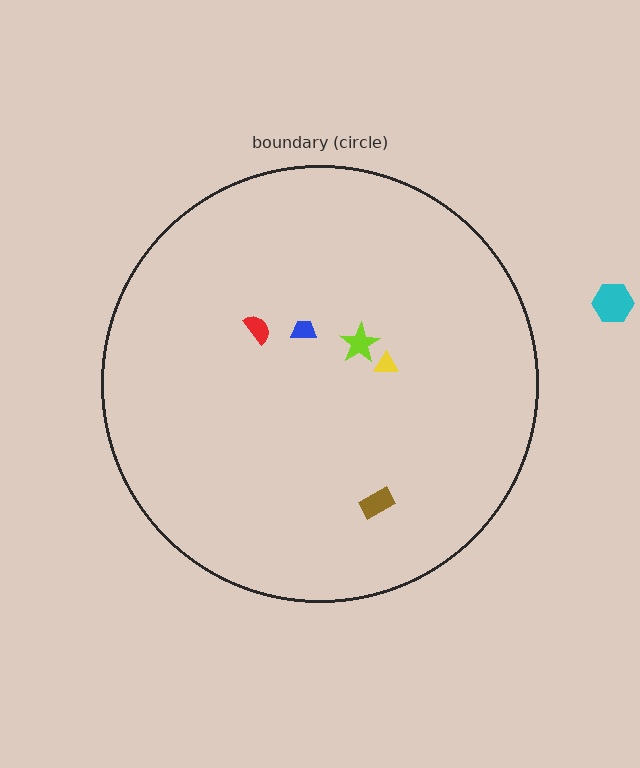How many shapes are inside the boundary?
5 inside, 1 outside.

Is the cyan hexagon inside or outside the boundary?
Outside.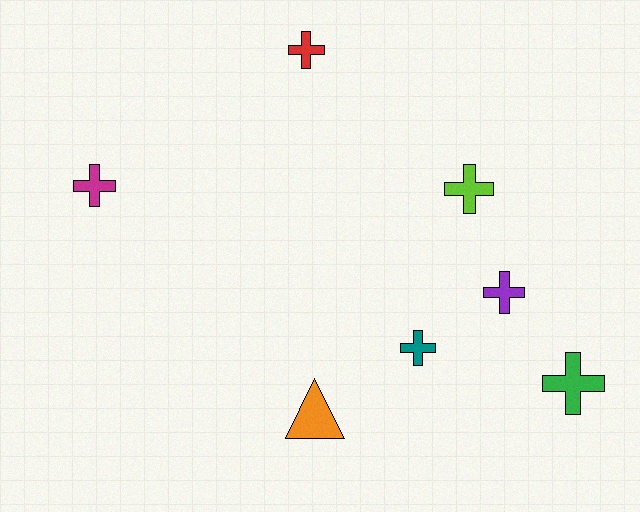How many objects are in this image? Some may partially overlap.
There are 7 objects.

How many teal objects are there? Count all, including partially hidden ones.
There is 1 teal object.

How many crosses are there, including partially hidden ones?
There are 6 crosses.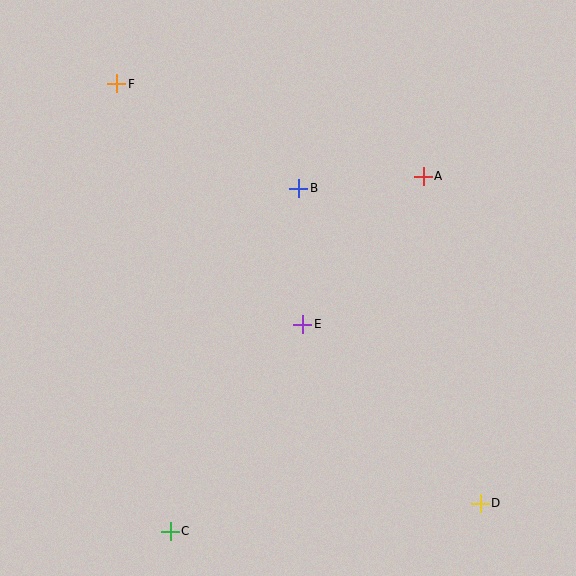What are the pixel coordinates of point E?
Point E is at (303, 324).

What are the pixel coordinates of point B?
Point B is at (299, 188).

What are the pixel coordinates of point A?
Point A is at (423, 176).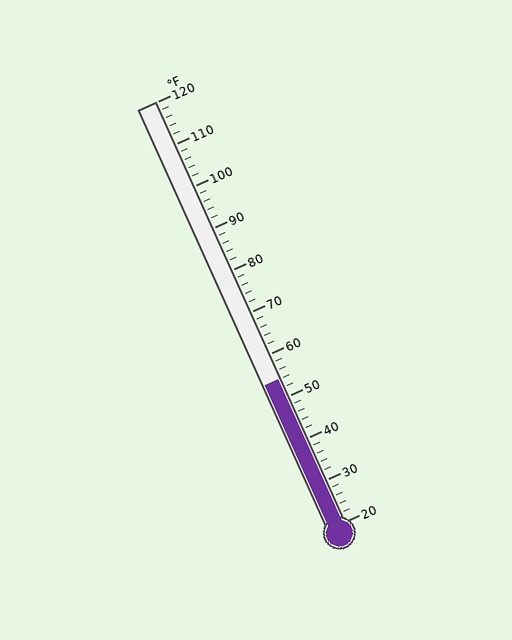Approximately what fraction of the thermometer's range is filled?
The thermometer is filled to approximately 35% of its range.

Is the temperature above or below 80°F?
The temperature is below 80°F.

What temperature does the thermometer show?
The thermometer shows approximately 54°F.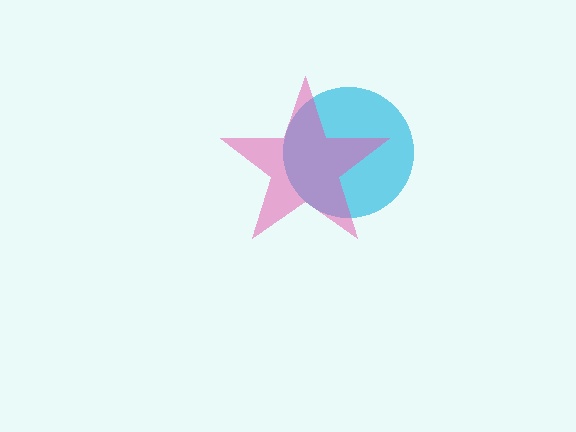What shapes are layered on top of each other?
The layered shapes are: a cyan circle, a pink star.